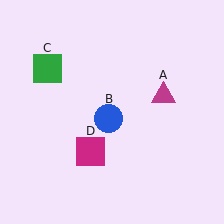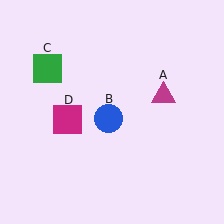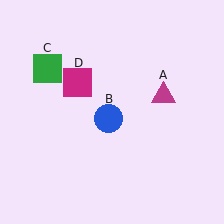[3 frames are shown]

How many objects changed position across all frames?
1 object changed position: magenta square (object D).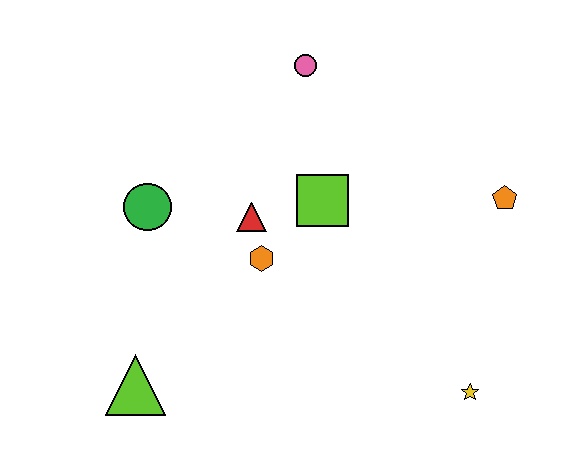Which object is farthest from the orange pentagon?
The lime triangle is farthest from the orange pentagon.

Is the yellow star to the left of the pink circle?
No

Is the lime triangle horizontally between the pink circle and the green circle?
No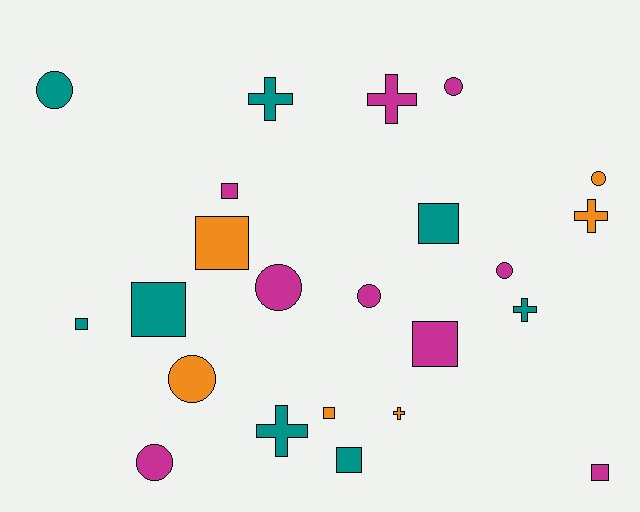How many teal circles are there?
There is 1 teal circle.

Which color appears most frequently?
Magenta, with 9 objects.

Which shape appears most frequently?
Square, with 9 objects.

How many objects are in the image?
There are 23 objects.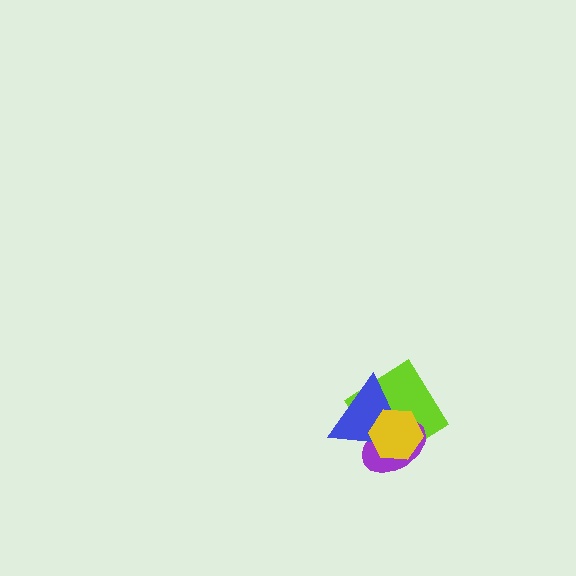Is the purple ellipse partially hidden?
Yes, it is partially covered by another shape.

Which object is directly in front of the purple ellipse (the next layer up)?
The blue triangle is directly in front of the purple ellipse.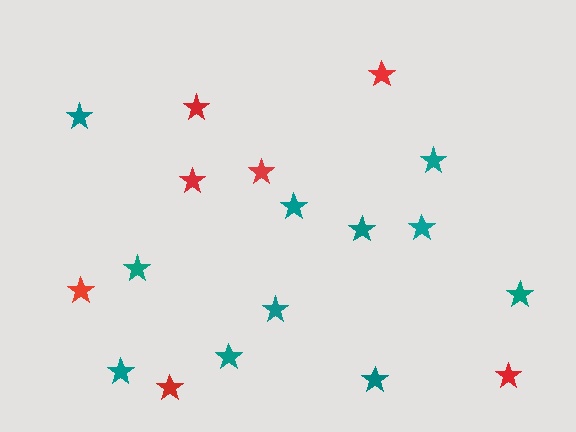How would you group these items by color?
There are 2 groups: one group of red stars (7) and one group of teal stars (11).